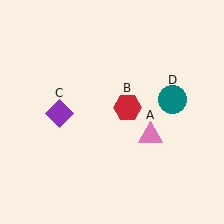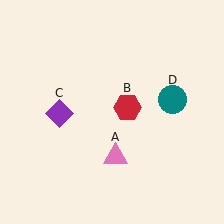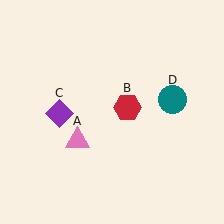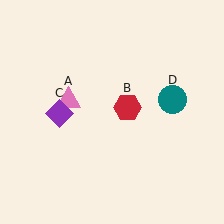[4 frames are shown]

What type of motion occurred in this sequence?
The pink triangle (object A) rotated clockwise around the center of the scene.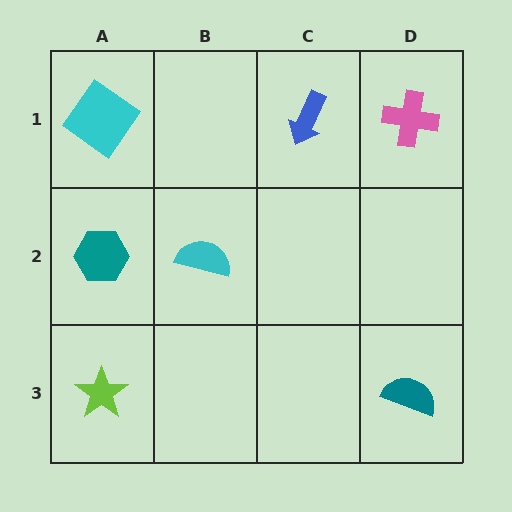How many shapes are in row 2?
2 shapes.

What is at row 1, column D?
A pink cross.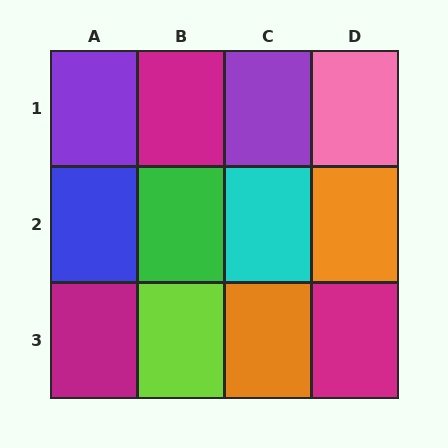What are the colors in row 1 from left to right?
Purple, magenta, purple, pink.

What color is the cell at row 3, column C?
Orange.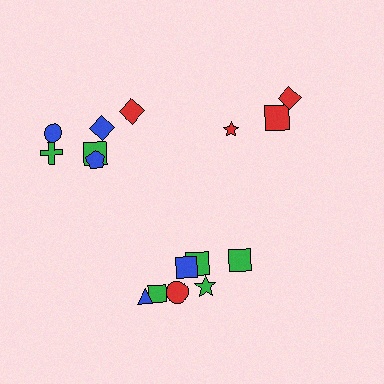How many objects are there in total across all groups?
There are 16 objects.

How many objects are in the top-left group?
There are 6 objects.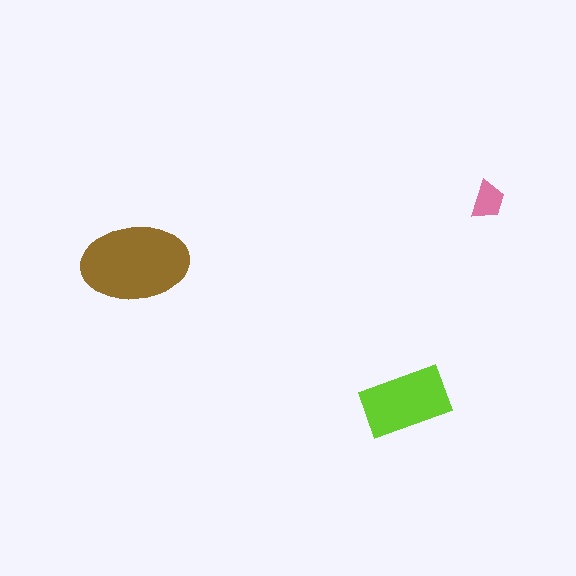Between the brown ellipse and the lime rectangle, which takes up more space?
The brown ellipse.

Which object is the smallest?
The pink trapezoid.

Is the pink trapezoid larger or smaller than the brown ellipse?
Smaller.